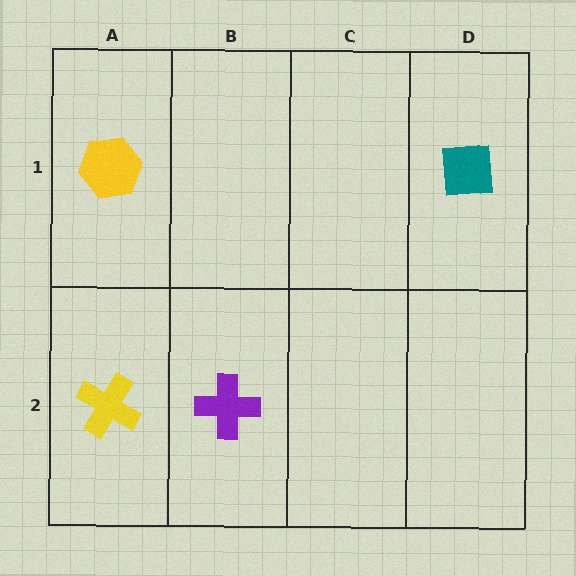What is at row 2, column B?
A purple cross.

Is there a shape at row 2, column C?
No, that cell is empty.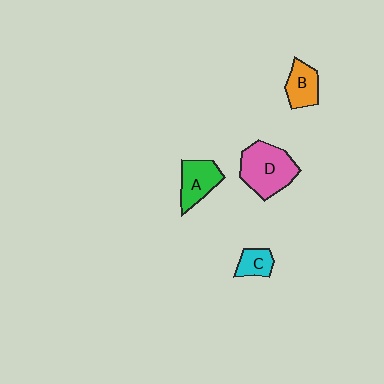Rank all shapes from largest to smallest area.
From largest to smallest: D (pink), A (green), B (orange), C (cyan).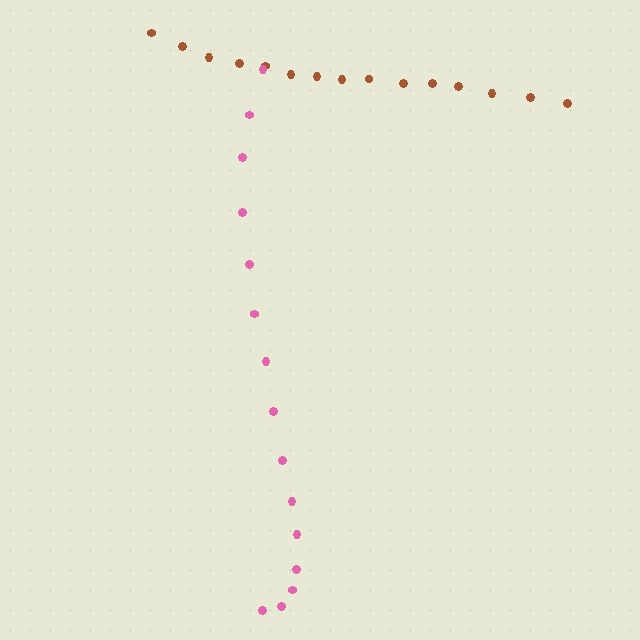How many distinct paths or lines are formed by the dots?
There are 2 distinct paths.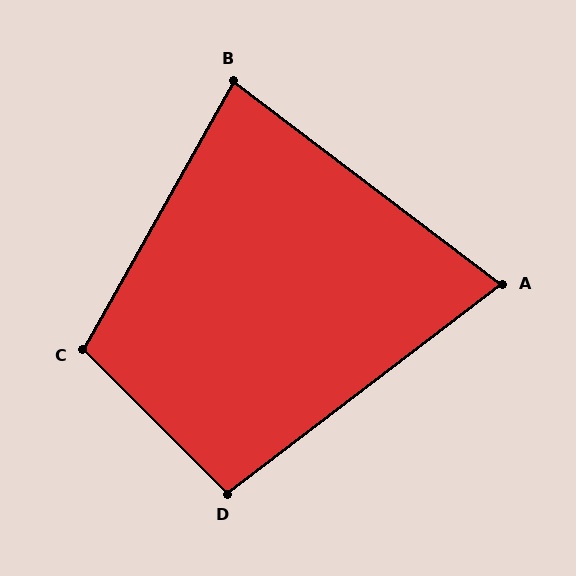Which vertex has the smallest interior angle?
A, at approximately 74 degrees.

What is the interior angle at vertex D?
Approximately 98 degrees (obtuse).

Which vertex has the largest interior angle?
C, at approximately 106 degrees.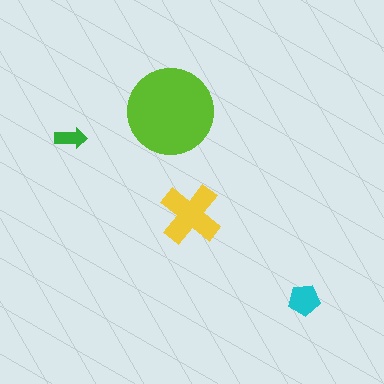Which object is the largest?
The lime circle.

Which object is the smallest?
The green arrow.